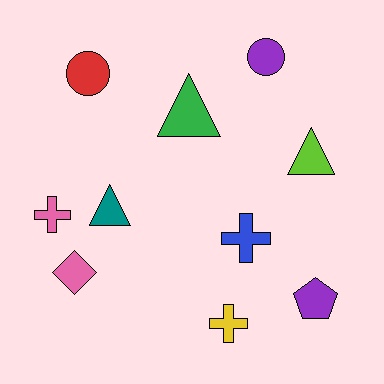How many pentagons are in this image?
There is 1 pentagon.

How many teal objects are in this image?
There is 1 teal object.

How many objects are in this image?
There are 10 objects.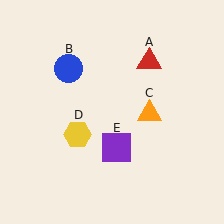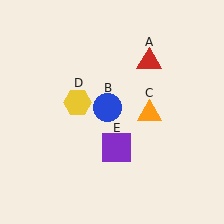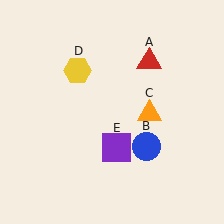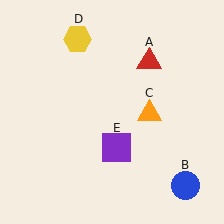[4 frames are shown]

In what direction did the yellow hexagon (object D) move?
The yellow hexagon (object D) moved up.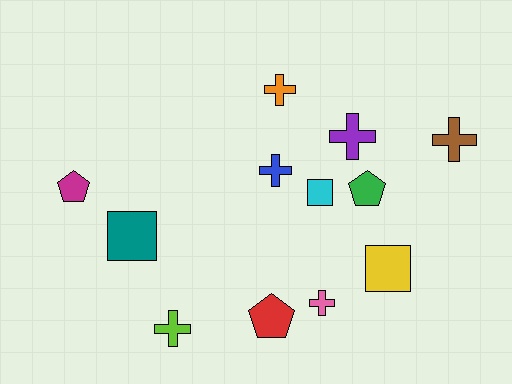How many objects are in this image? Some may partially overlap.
There are 12 objects.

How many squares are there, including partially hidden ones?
There are 3 squares.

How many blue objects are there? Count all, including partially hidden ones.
There is 1 blue object.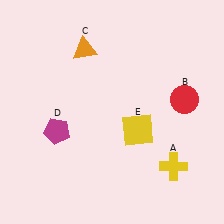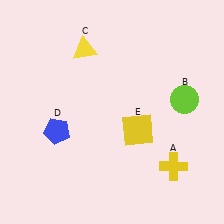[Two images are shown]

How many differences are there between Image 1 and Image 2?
There are 3 differences between the two images.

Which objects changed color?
B changed from red to lime. C changed from orange to yellow. D changed from magenta to blue.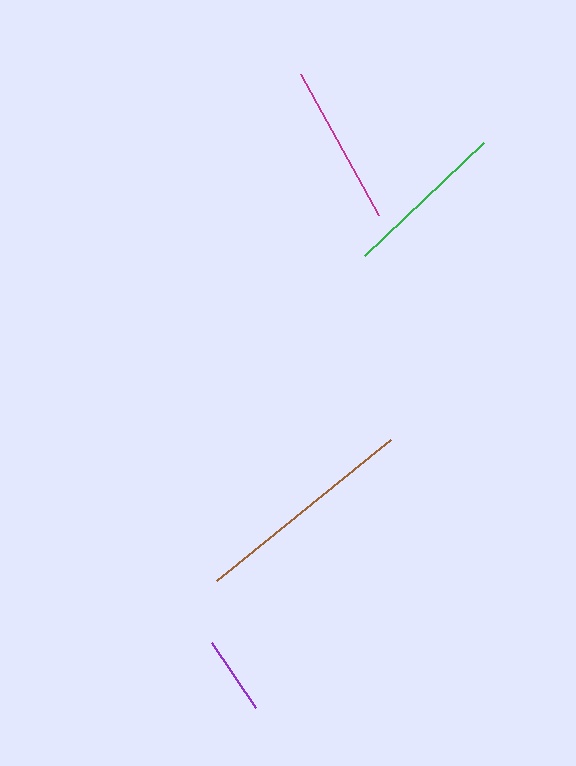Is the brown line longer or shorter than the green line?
The brown line is longer than the green line.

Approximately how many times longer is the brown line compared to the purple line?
The brown line is approximately 2.8 times the length of the purple line.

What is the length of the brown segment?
The brown segment is approximately 223 pixels long.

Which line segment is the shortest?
The purple line is the shortest at approximately 79 pixels.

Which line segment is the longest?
The brown line is the longest at approximately 223 pixels.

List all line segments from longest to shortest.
From longest to shortest: brown, green, magenta, purple.